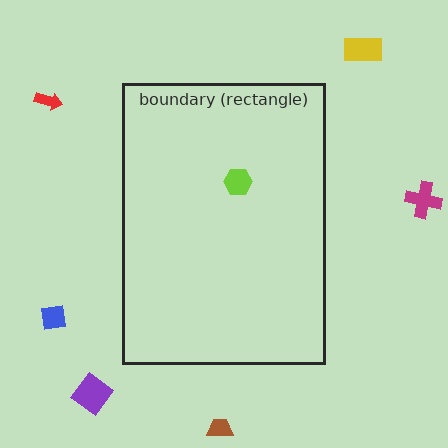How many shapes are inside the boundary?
1 inside, 6 outside.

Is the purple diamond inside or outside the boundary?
Outside.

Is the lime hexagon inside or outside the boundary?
Inside.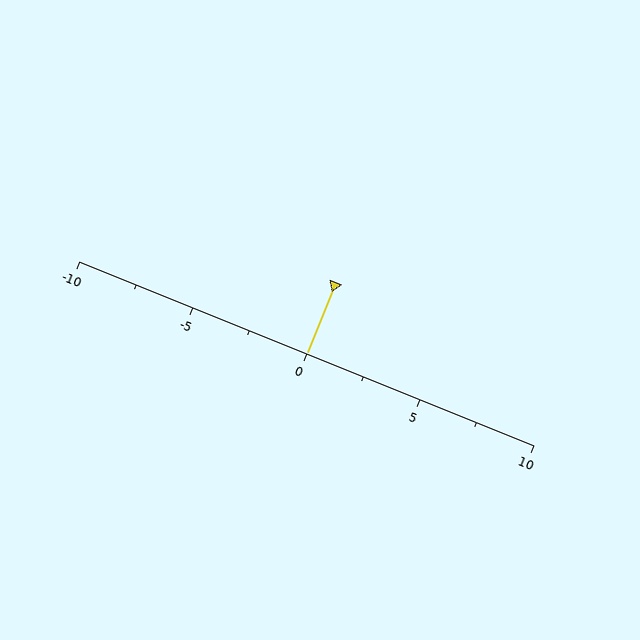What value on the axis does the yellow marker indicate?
The marker indicates approximately 0.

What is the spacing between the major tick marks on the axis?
The major ticks are spaced 5 apart.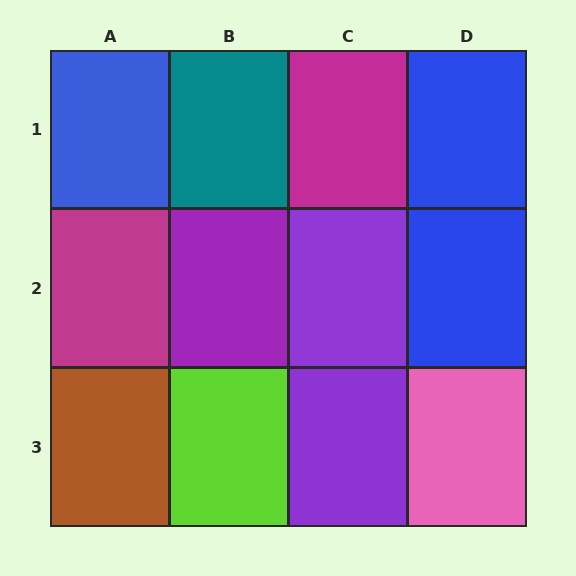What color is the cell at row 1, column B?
Teal.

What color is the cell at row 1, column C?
Magenta.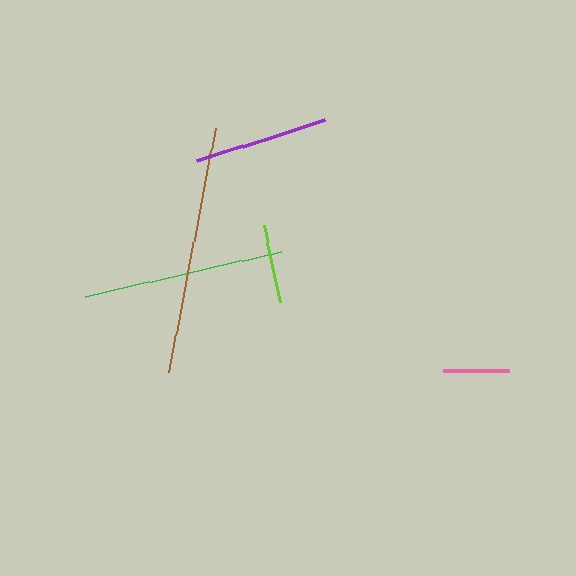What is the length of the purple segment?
The purple segment is approximately 134 pixels long.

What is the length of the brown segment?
The brown segment is approximately 248 pixels long.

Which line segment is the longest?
The brown line is the longest at approximately 248 pixels.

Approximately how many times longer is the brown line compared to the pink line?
The brown line is approximately 3.8 times the length of the pink line.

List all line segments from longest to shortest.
From longest to shortest: brown, green, purple, lime, pink.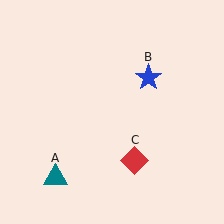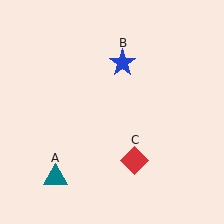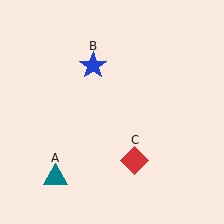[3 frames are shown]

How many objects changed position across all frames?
1 object changed position: blue star (object B).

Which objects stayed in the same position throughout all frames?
Teal triangle (object A) and red diamond (object C) remained stationary.